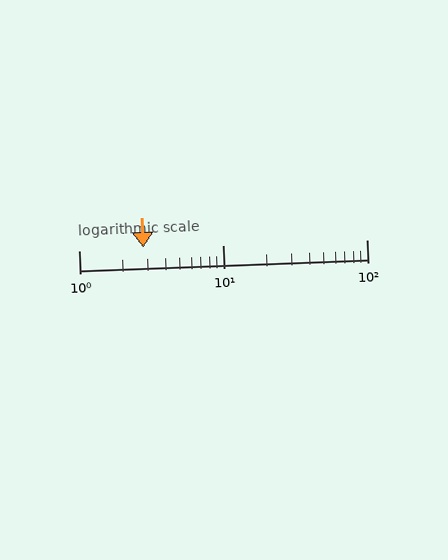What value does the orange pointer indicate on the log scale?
The pointer indicates approximately 2.8.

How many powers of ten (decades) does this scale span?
The scale spans 2 decades, from 1 to 100.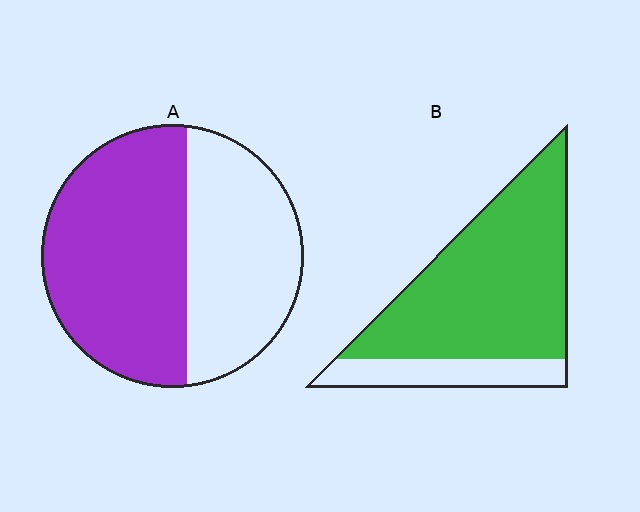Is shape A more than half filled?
Yes.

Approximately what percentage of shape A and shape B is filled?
A is approximately 55% and B is approximately 80%.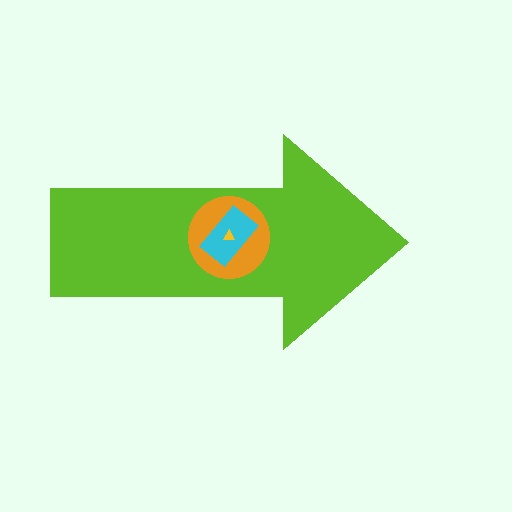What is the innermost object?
The yellow triangle.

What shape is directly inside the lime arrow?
The orange circle.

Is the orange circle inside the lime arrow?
Yes.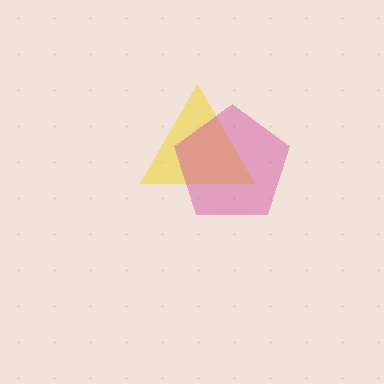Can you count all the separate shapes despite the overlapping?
Yes, there are 2 separate shapes.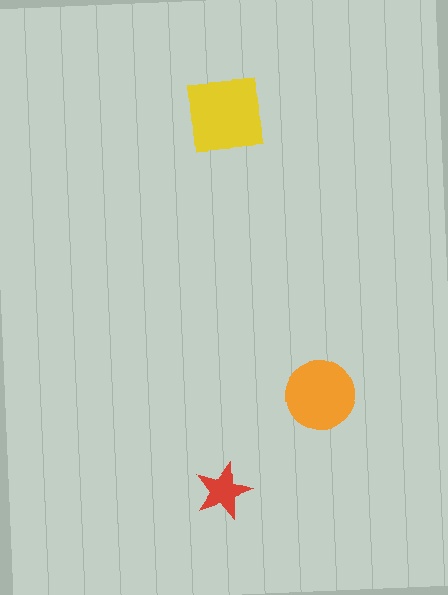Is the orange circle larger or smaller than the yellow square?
Smaller.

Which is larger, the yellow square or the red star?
The yellow square.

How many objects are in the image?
There are 3 objects in the image.